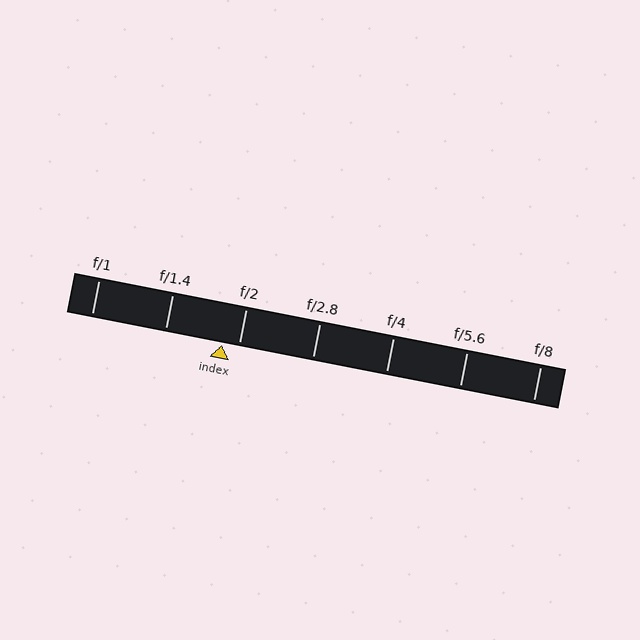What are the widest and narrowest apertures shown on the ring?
The widest aperture shown is f/1 and the narrowest is f/8.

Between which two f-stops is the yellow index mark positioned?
The index mark is between f/1.4 and f/2.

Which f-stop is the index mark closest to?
The index mark is closest to f/2.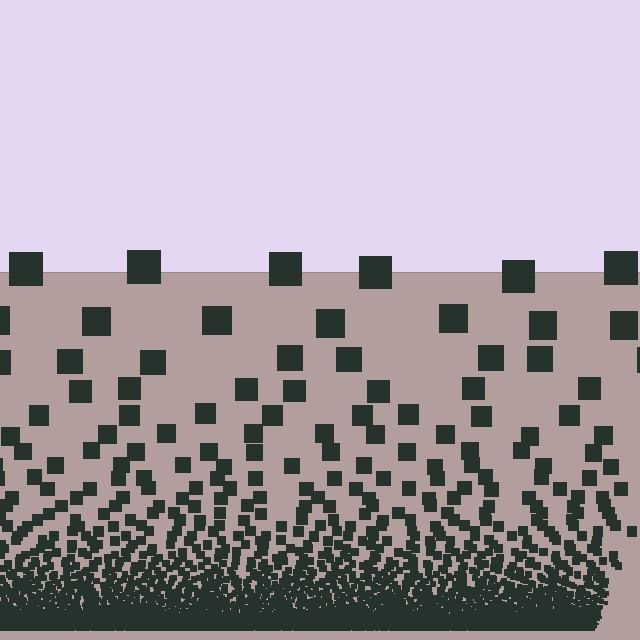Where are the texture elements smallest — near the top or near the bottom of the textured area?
Near the bottom.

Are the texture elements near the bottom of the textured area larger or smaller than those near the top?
Smaller. The gradient is inverted — elements near the bottom are smaller and denser.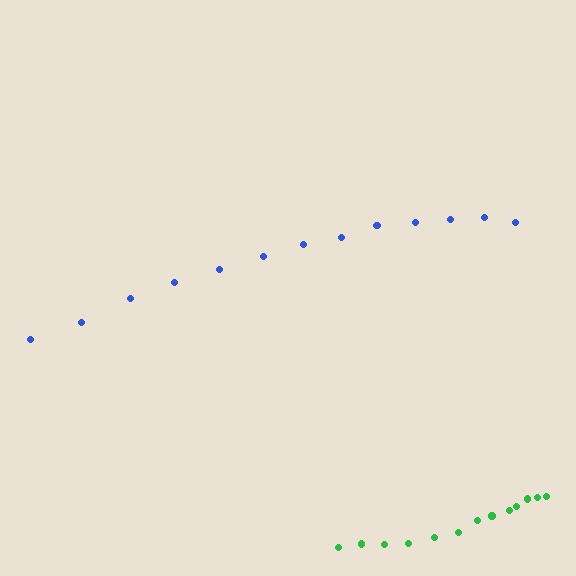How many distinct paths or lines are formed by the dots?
There are 2 distinct paths.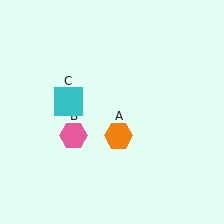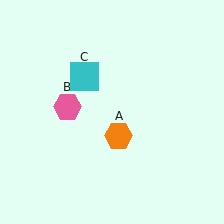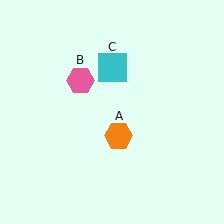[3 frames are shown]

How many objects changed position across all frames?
2 objects changed position: pink hexagon (object B), cyan square (object C).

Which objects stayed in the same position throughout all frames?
Orange hexagon (object A) remained stationary.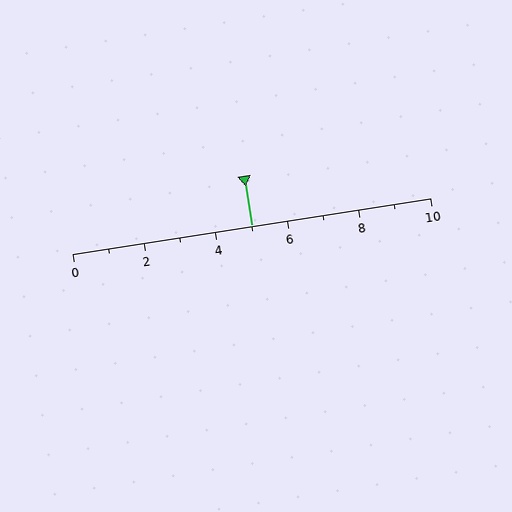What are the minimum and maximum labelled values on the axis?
The axis runs from 0 to 10.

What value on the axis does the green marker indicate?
The marker indicates approximately 5.